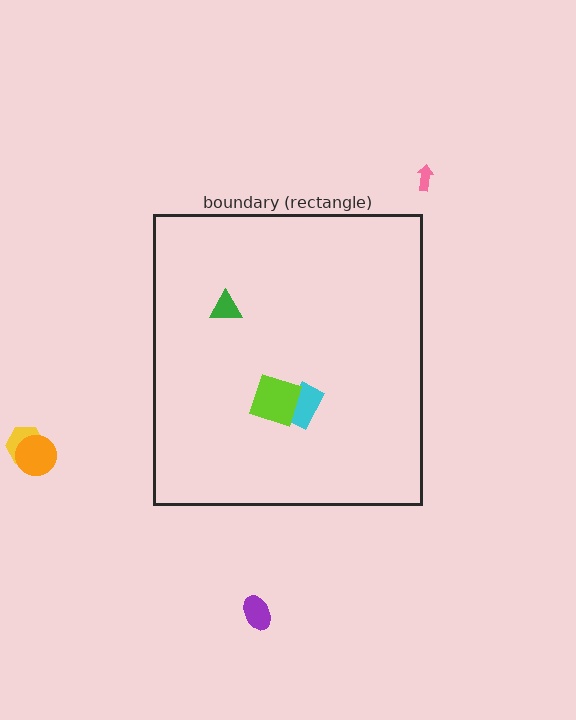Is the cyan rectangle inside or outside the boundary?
Inside.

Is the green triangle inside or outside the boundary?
Inside.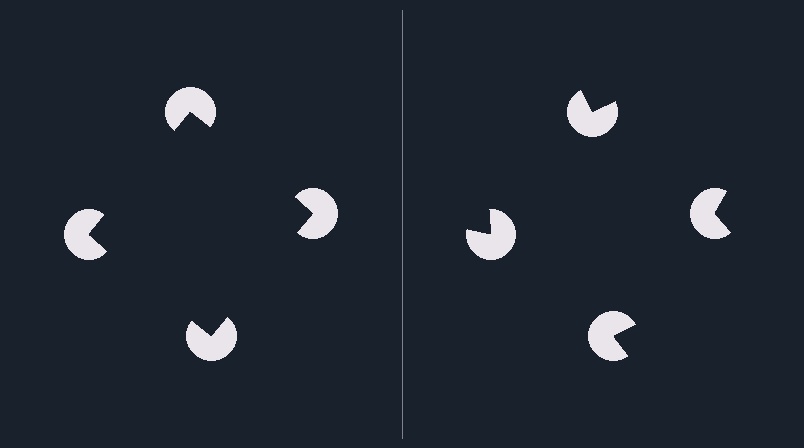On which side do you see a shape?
An illusory square appears on the left side. On the right side the wedge cuts are rotated, so no coherent shape forms.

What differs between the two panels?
The pac-man discs are positioned identically on both sides; only the wedge orientations differ. On the left they align to a square; on the right they are misaligned.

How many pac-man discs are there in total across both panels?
8 — 4 on each side.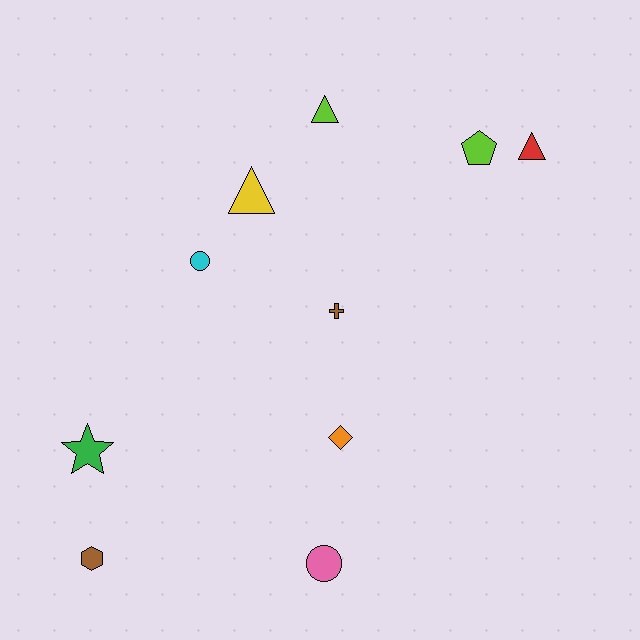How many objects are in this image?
There are 10 objects.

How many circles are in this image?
There are 2 circles.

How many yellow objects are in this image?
There is 1 yellow object.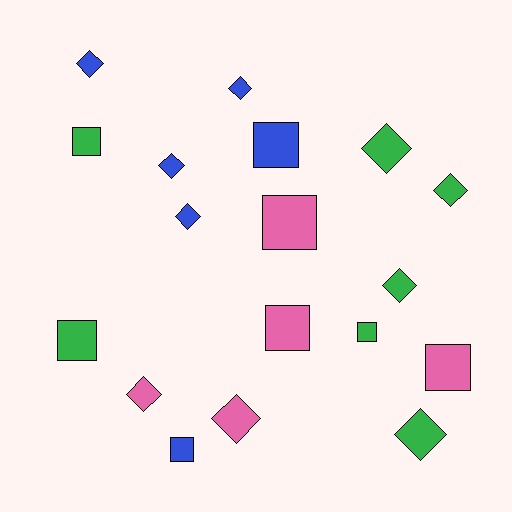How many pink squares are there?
There are 3 pink squares.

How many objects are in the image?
There are 18 objects.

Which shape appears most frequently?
Diamond, with 10 objects.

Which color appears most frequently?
Green, with 7 objects.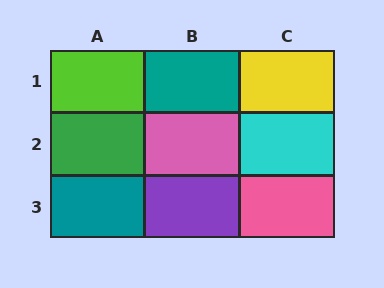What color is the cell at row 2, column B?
Pink.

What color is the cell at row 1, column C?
Yellow.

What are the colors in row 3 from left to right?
Teal, purple, pink.